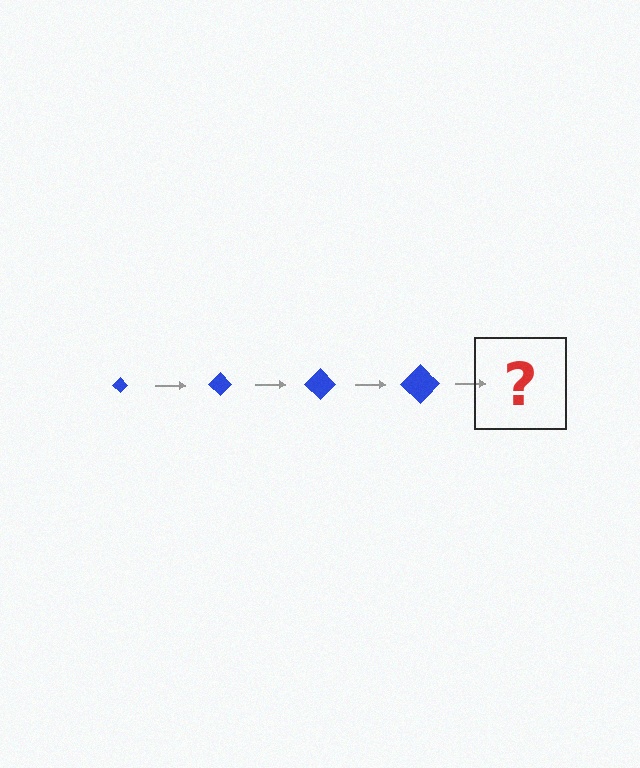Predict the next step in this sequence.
The next step is a blue diamond, larger than the previous one.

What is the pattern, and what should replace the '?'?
The pattern is that the diamond gets progressively larger each step. The '?' should be a blue diamond, larger than the previous one.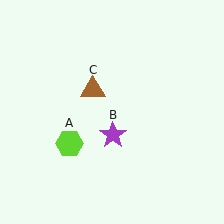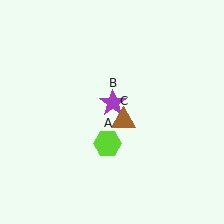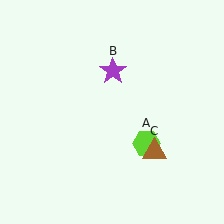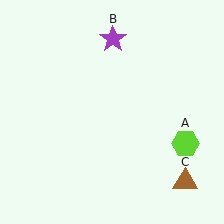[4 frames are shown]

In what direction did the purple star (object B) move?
The purple star (object B) moved up.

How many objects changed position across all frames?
3 objects changed position: lime hexagon (object A), purple star (object B), brown triangle (object C).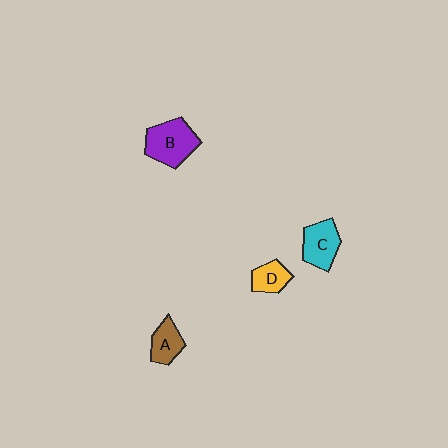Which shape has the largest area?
Shape B (purple).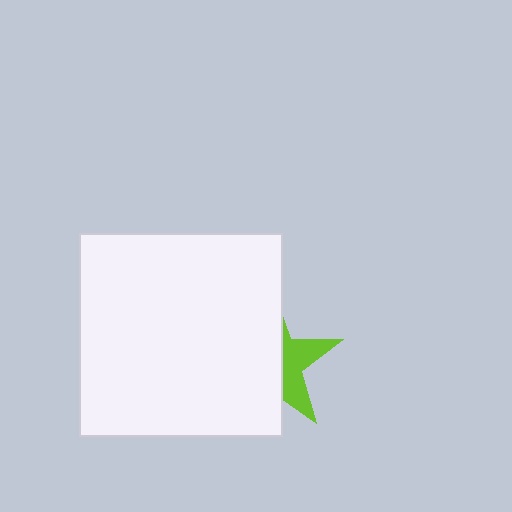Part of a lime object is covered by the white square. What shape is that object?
It is a star.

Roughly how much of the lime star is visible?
A small part of it is visible (roughly 35%).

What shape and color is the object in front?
The object in front is a white square.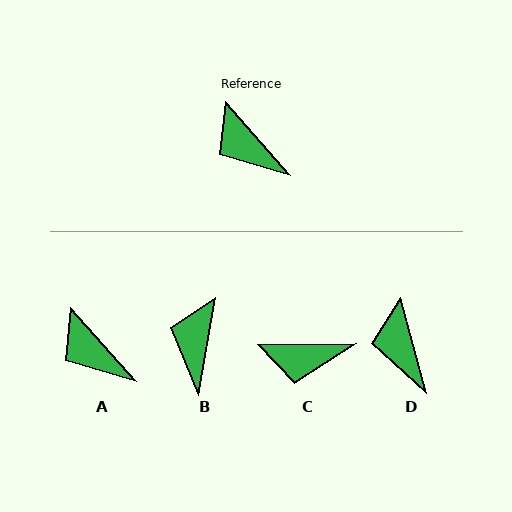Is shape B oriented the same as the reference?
No, it is off by about 51 degrees.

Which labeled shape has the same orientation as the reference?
A.